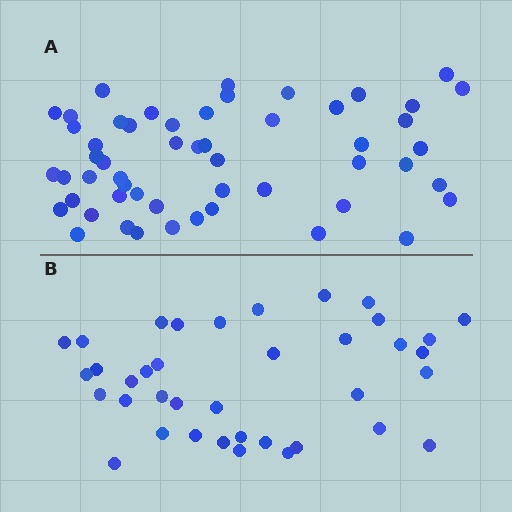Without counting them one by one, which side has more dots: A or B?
Region A (the top region) has more dots.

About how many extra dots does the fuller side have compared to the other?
Region A has approximately 15 more dots than region B.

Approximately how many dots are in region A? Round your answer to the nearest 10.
About 50 dots. (The exact count is 54, which rounds to 50.)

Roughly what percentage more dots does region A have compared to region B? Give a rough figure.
About 40% more.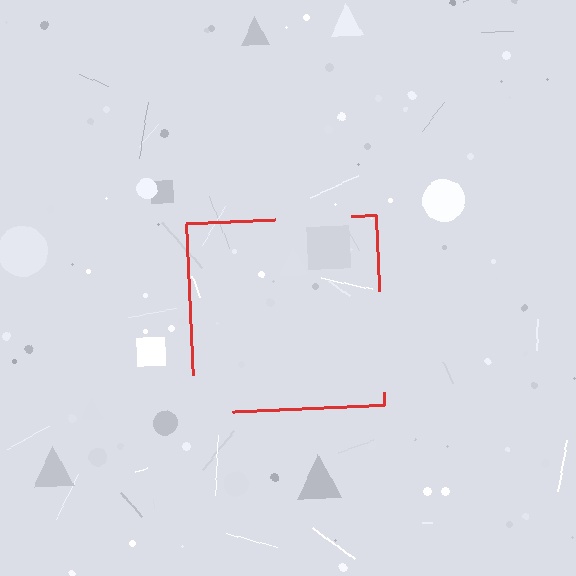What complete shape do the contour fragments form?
The contour fragments form a square.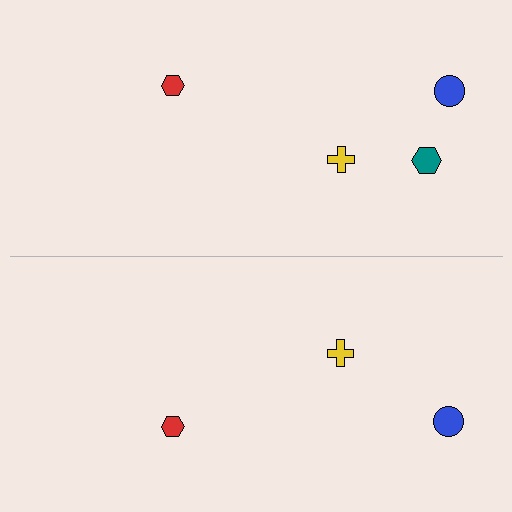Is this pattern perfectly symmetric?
No, the pattern is not perfectly symmetric. A teal hexagon is missing from the bottom side.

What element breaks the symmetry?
A teal hexagon is missing from the bottom side.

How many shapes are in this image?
There are 7 shapes in this image.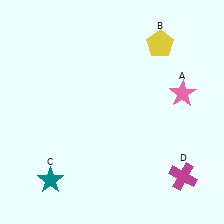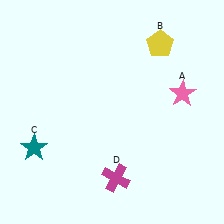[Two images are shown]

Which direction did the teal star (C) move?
The teal star (C) moved up.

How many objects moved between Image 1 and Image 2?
2 objects moved between the two images.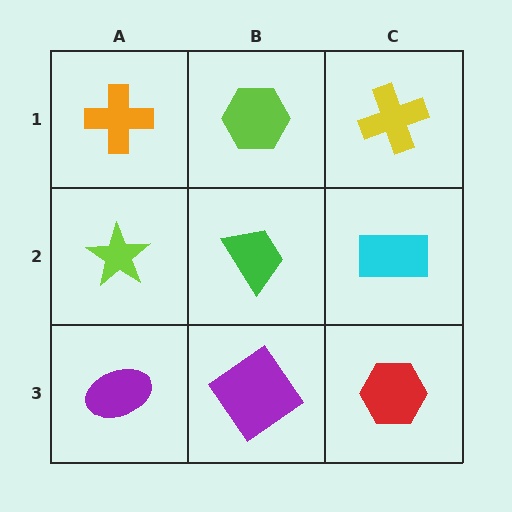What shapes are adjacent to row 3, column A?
A lime star (row 2, column A), a purple diamond (row 3, column B).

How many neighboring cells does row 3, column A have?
2.